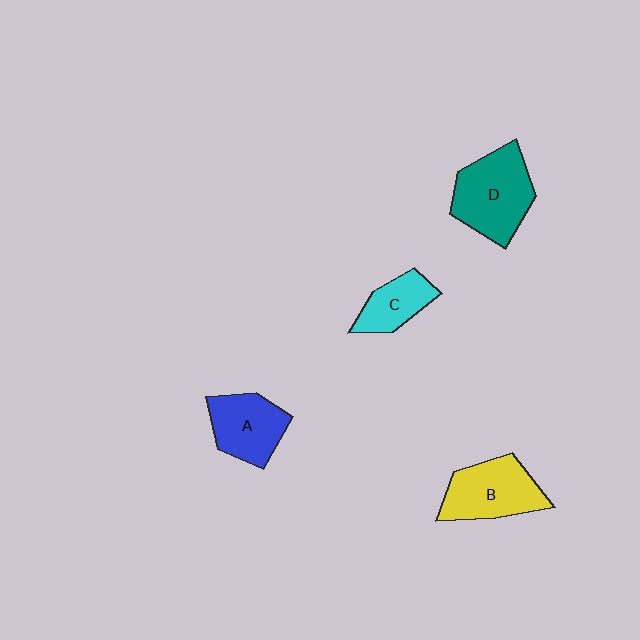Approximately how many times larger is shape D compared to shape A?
Approximately 1.3 times.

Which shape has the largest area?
Shape D (teal).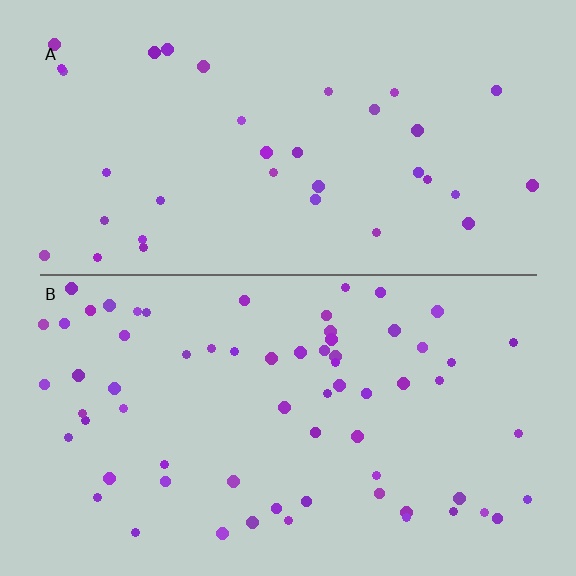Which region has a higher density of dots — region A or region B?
B (the bottom).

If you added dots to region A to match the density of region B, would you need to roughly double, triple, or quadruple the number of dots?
Approximately double.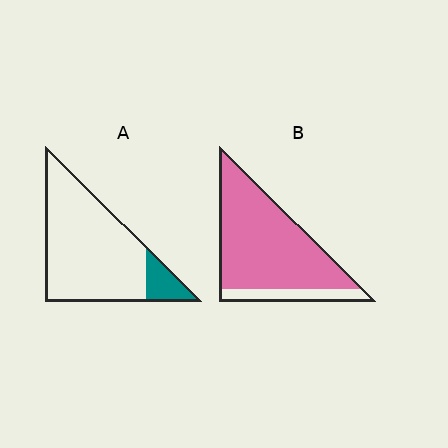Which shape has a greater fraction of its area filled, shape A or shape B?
Shape B.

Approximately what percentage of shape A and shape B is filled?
A is approximately 15% and B is approximately 85%.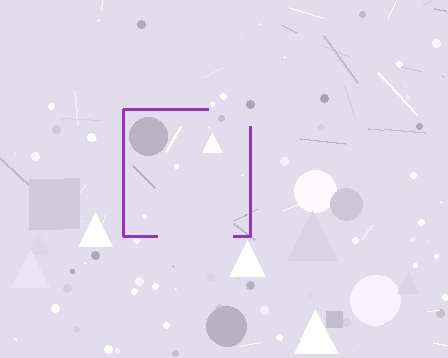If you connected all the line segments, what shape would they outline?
They would outline a square.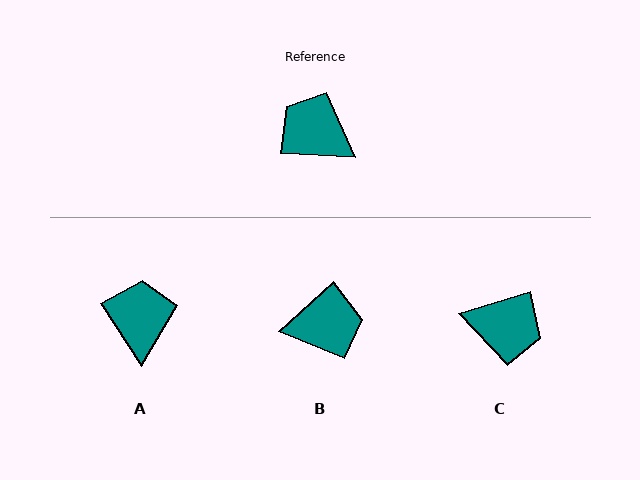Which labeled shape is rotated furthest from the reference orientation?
C, about 161 degrees away.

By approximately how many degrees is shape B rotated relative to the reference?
Approximately 135 degrees clockwise.